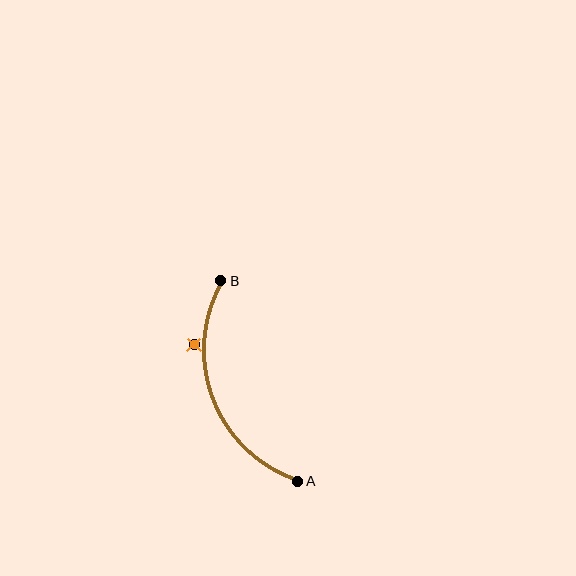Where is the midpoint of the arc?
The arc midpoint is the point on the curve farthest from the straight line joining A and B. It sits to the left of that line.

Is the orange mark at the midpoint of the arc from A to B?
No — the orange mark does not lie on the arc at all. It sits slightly outside the curve.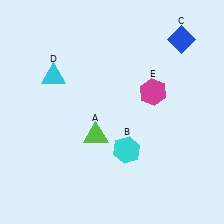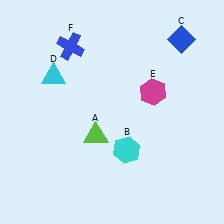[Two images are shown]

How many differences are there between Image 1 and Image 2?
There is 1 difference between the two images.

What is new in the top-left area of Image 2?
A blue cross (F) was added in the top-left area of Image 2.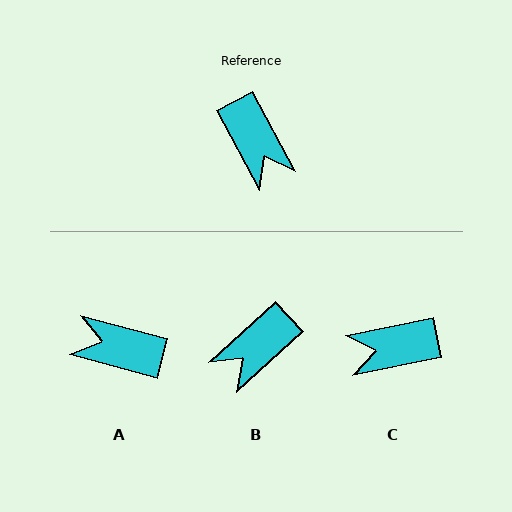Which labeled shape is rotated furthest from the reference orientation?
A, about 133 degrees away.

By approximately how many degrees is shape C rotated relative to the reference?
Approximately 107 degrees clockwise.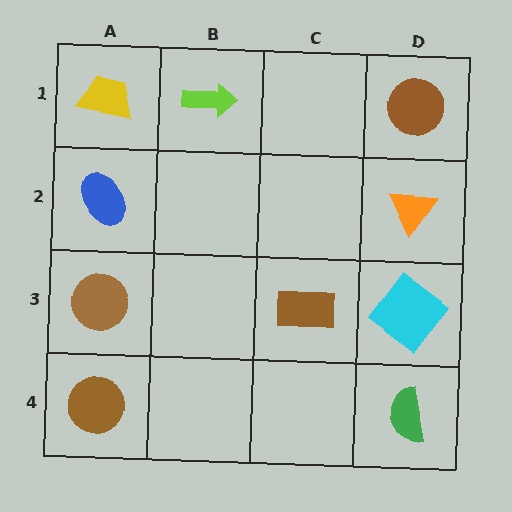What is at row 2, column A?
A blue ellipse.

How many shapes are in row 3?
3 shapes.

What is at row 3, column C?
A brown rectangle.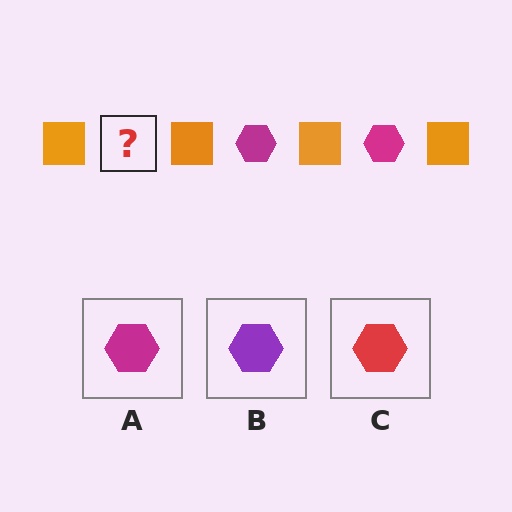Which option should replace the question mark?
Option A.